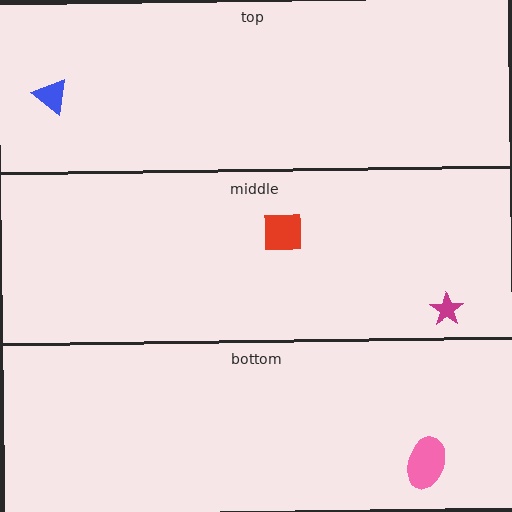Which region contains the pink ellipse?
The bottom region.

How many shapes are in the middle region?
2.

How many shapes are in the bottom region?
1.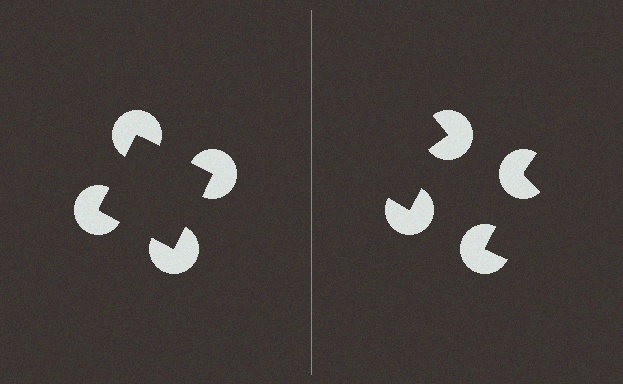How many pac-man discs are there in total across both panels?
8 — 4 on each side.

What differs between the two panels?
The pac-man discs are positioned identically on both sides; only the wedge orientations differ. On the left they align to a square; on the right they are misaligned.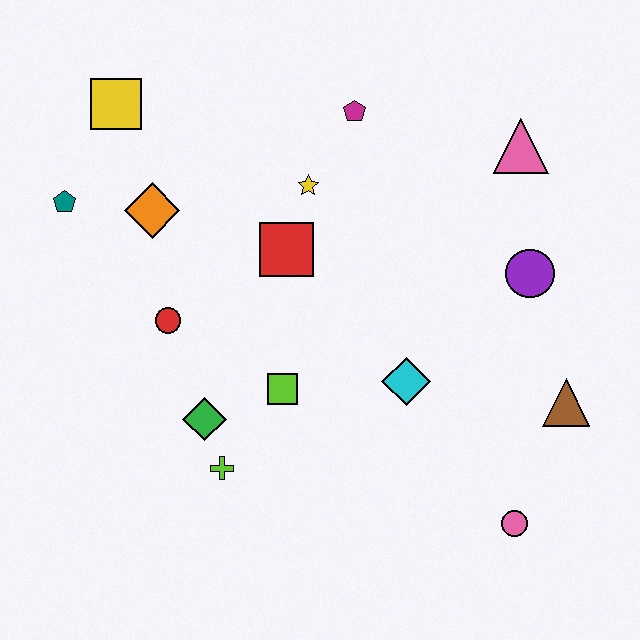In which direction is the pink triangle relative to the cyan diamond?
The pink triangle is above the cyan diamond.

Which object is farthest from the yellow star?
The pink circle is farthest from the yellow star.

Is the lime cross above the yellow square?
No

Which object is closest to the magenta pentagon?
The yellow star is closest to the magenta pentagon.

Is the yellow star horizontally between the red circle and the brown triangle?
Yes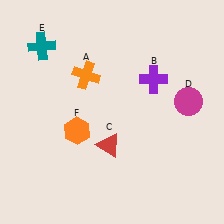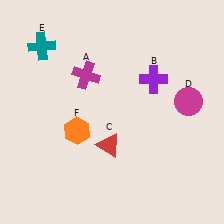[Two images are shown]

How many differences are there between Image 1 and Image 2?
There is 1 difference between the two images.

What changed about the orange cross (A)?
In Image 1, A is orange. In Image 2, it changed to magenta.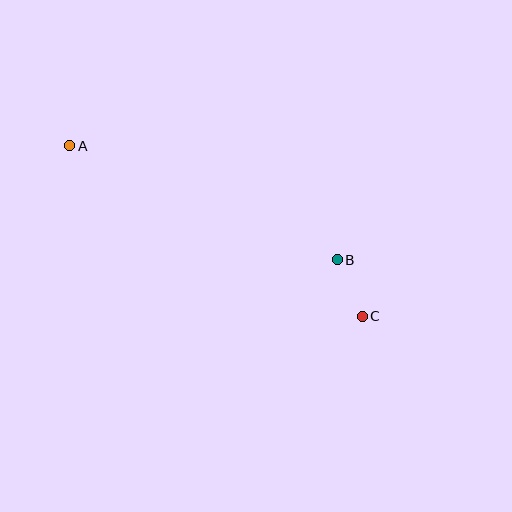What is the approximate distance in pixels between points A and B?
The distance between A and B is approximately 291 pixels.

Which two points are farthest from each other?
Points A and C are farthest from each other.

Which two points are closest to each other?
Points B and C are closest to each other.